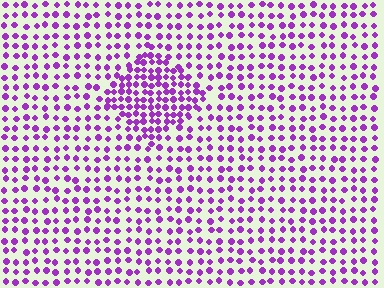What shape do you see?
I see a diamond.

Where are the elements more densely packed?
The elements are more densely packed inside the diamond boundary.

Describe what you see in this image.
The image contains small purple elements arranged at two different densities. A diamond-shaped region is visible where the elements are more densely packed than the surrounding area.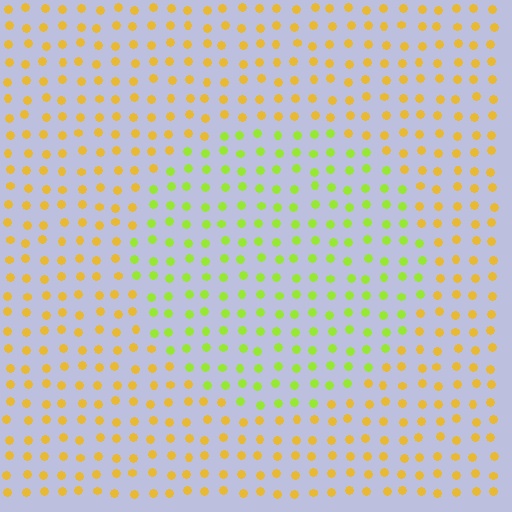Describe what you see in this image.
The image is filled with small yellow elements in a uniform arrangement. A circle-shaped region is visible where the elements are tinted to a slightly different hue, forming a subtle color boundary.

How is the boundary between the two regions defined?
The boundary is defined purely by a slight shift in hue (about 43 degrees). Spacing, size, and orientation are identical on both sides.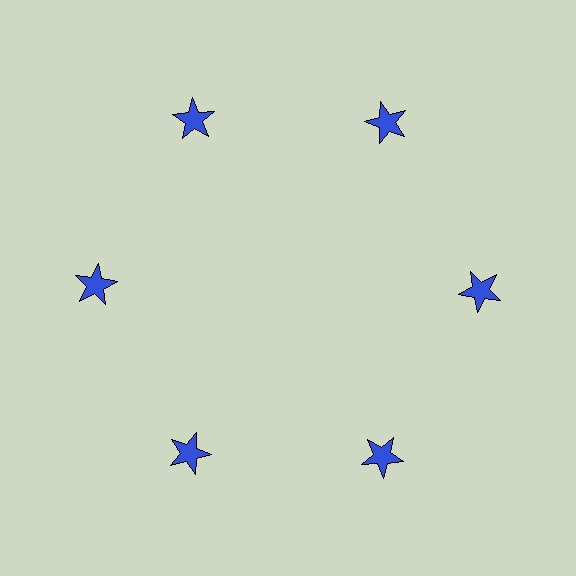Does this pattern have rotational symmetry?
Yes, this pattern has 6-fold rotational symmetry. It looks the same after rotating 60 degrees around the center.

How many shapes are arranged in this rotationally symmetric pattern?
There are 6 shapes, arranged in 6 groups of 1.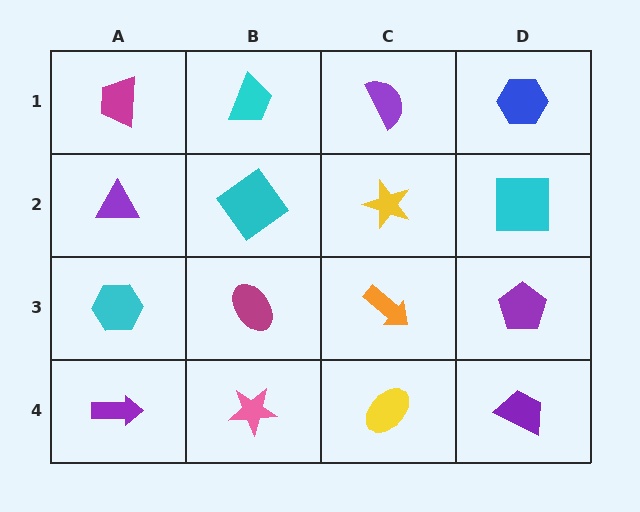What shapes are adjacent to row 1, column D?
A cyan square (row 2, column D), a purple semicircle (row 1, column C).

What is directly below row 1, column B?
A cyan diamond.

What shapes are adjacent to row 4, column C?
An orange arrow (row 3, column C), a pink star (row 4, column B), a purple trapezoid (row 4, column D).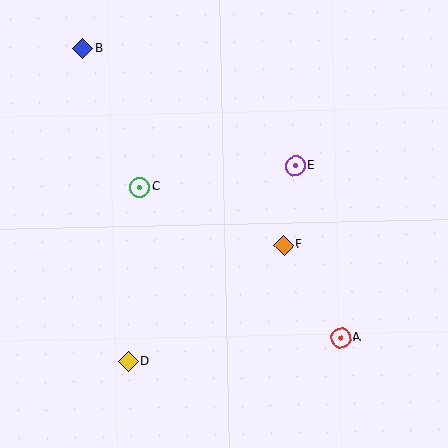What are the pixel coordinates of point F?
Point F is at (284, 245).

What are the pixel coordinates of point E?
Point E is at (295, 166).